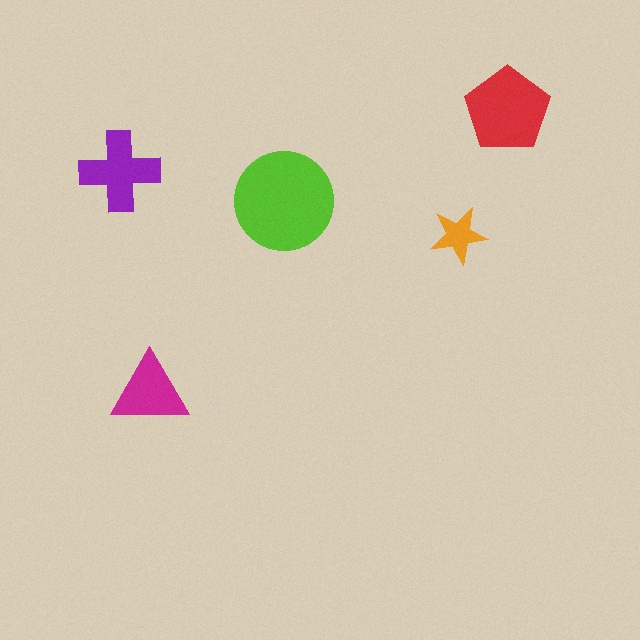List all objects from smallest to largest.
The orange star, the magenta triangle, the purple cross, the red pentagon, the lime circle.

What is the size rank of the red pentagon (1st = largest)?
2nd.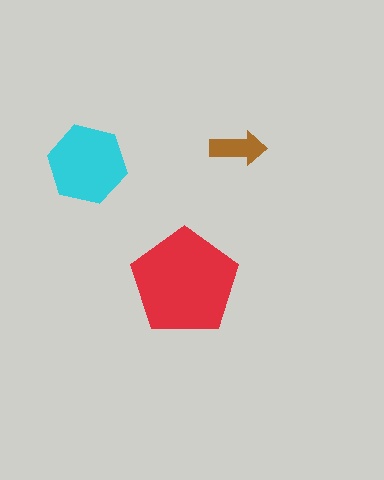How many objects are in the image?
There are 3 objects in the image.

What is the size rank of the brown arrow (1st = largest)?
3rd.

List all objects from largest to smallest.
The red pentagon, the cyan hexagon, the brown arrow.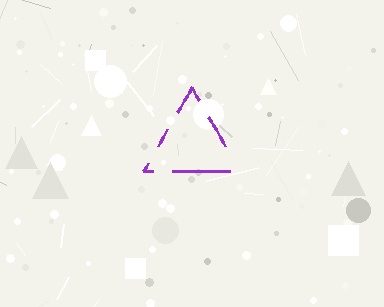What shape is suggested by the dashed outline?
The dashed outline suggests a triangle.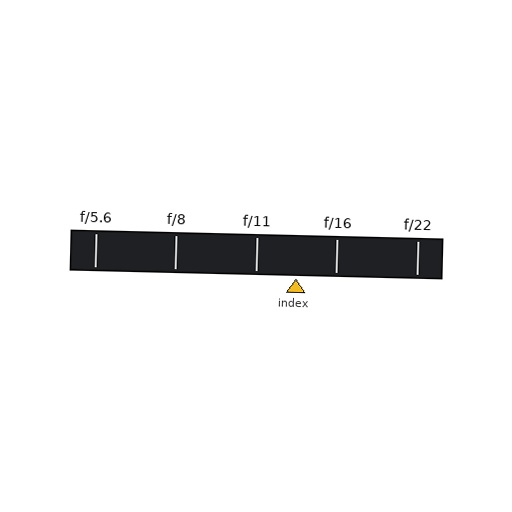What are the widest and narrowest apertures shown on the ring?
The widest aperture shown is f/5.6 and the narrowest is f/22.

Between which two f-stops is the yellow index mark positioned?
The index mark is between f/11 and f/16.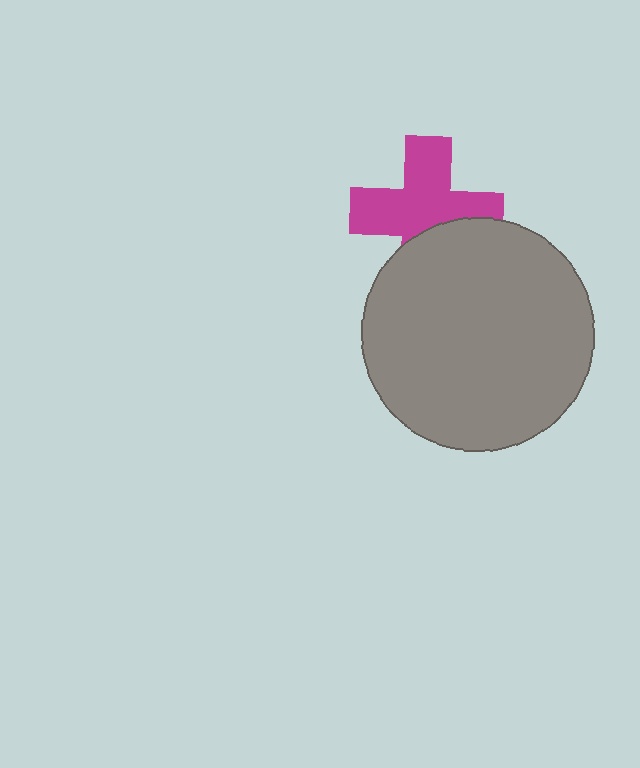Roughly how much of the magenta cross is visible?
Most of it is visible (roughly 68%).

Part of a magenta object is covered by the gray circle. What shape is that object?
It is a cross.